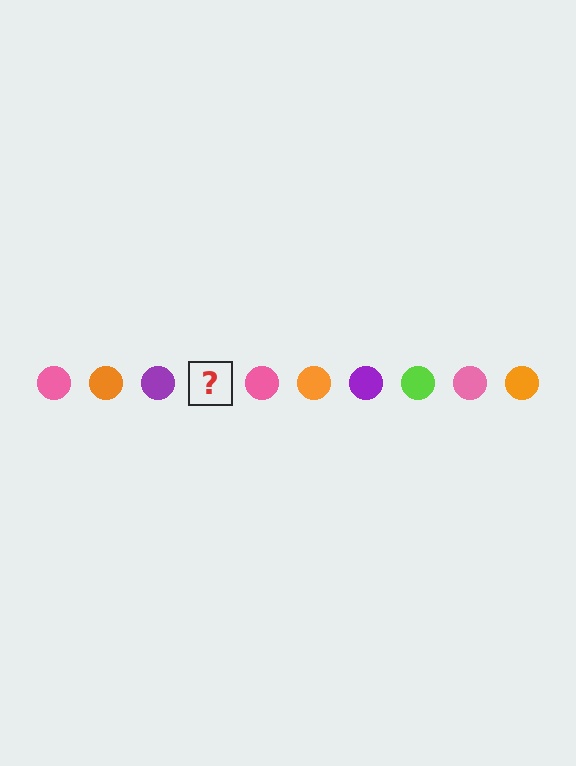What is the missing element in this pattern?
The missing element is a lime circle.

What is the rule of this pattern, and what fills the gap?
The rule is that the pattern cycles through pink, orange, purple, lime circles. The gap should be filled with a lime circle.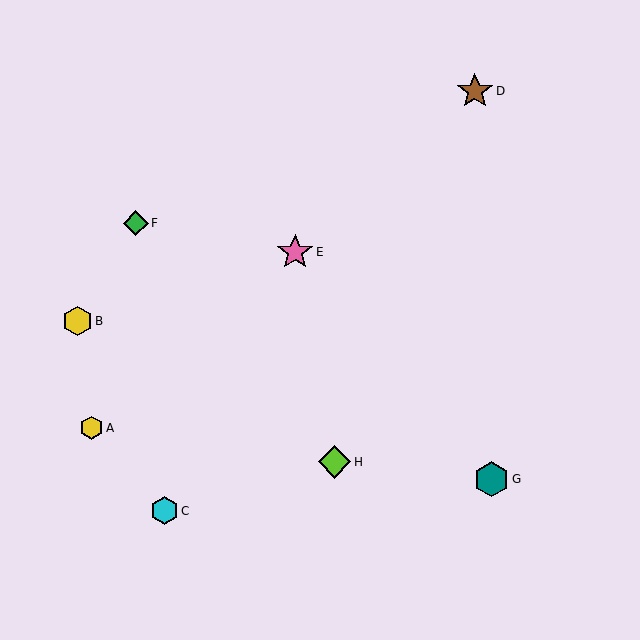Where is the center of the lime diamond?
The center of the lime diamond is at (335, 462).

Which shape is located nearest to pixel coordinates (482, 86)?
The brown star (labeled D) at (475, 91) is nearest to that location.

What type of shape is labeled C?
Shape C is a cyan hexagon.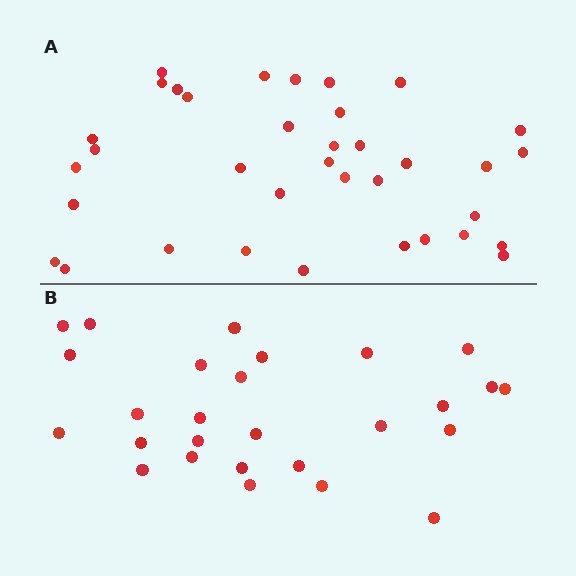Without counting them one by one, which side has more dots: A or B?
Region A (the top region) has more dots.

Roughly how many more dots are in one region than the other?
Region A has roughly 8 or so more dots than region B.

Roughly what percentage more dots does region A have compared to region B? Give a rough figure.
About 35% more.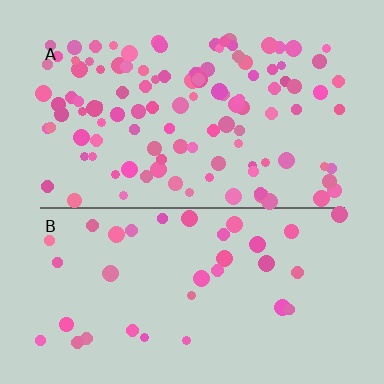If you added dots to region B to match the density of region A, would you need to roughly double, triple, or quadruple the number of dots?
Approximately triple.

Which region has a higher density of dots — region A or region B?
A (the top).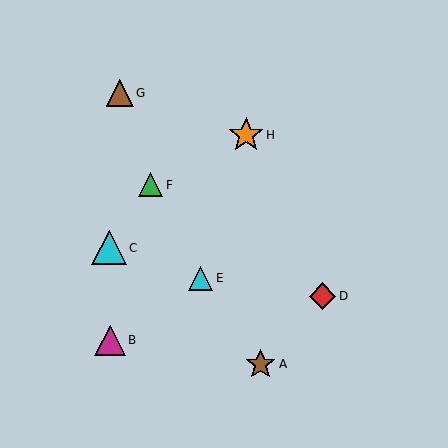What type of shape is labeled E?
Shape E is a cyan triangle.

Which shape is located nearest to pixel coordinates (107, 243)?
The cyan triangle (labeled C) at (109, 248) is nearest to that location.